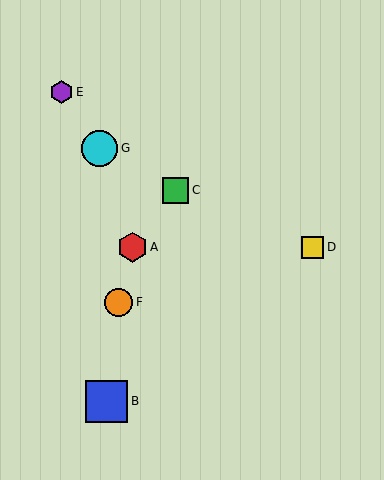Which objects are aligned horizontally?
Objects A, D are aligned horizontally.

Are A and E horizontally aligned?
No, A is at y≈247 and E is at y≈92.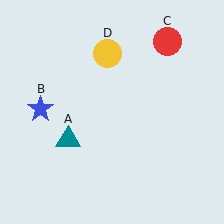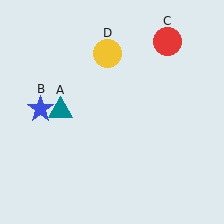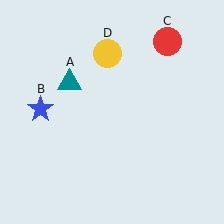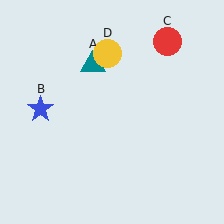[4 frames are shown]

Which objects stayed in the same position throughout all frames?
Blue star (object B) and red circle (object C) and yellow circle (object D) remained stationary.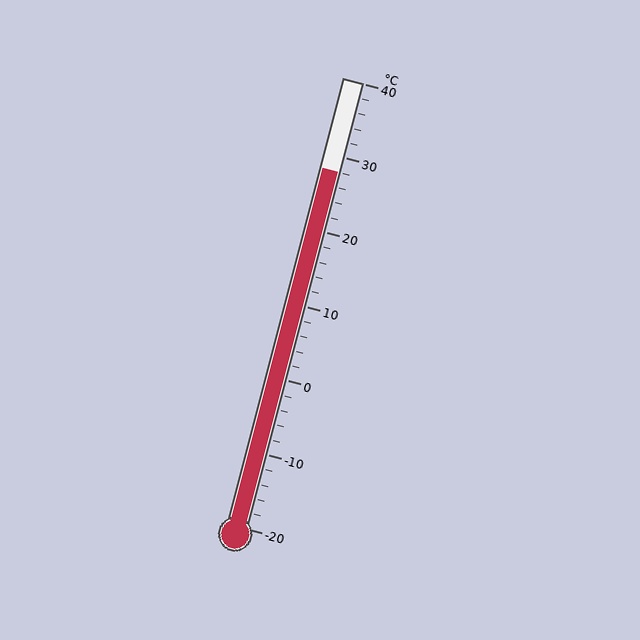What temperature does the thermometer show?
The thermometer shows approximately 28°C.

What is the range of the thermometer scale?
The thermometer scale ranges from -20°C to 40°C.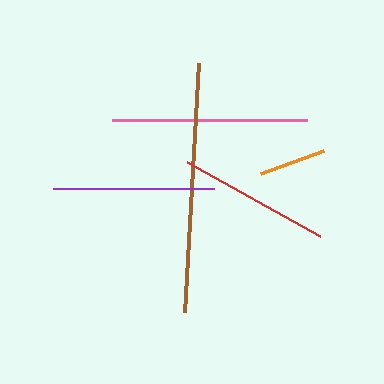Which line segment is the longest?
The brown line is the longest at approximately 249 pixels.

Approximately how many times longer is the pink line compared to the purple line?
The pink line is approximately 1.2 times the length of the purple line.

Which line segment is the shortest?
The orange line is the shortest at approximately 67 pixels.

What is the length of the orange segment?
The orange segment is approximately 67 pixels long.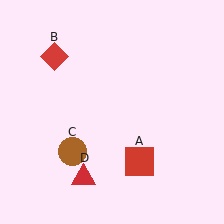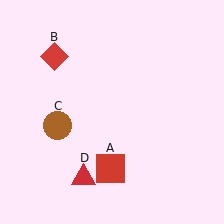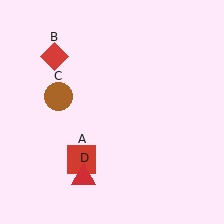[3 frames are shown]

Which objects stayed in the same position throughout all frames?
Red diamond (object B) and red triangle (object D) remained stationary.